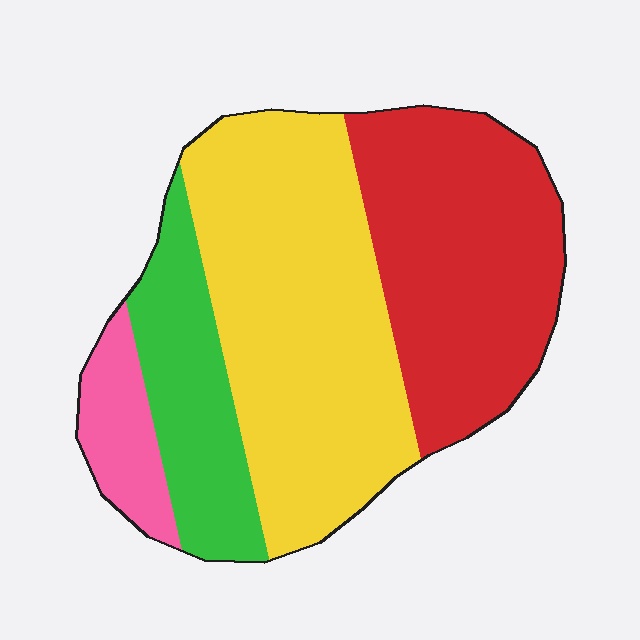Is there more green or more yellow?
Yellow.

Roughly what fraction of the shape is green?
Green covers about 15% of the shape.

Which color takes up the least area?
Pink, at roughly 10%.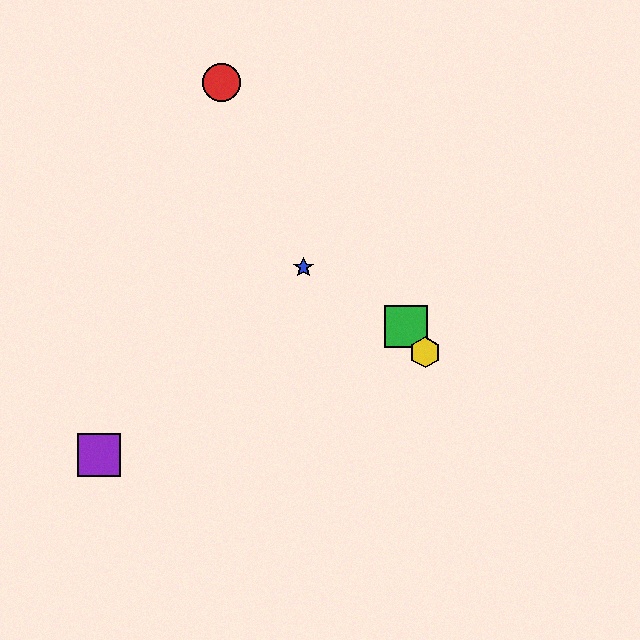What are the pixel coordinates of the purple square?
The purple square is at (99, 455).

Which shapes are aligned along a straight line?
The red circle, the green square, the yellow hexagon are aligned along a straight line.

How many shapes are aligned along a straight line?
3 shapes (the red circle, the green square, the yellow hexagon) are aligned along a straight line.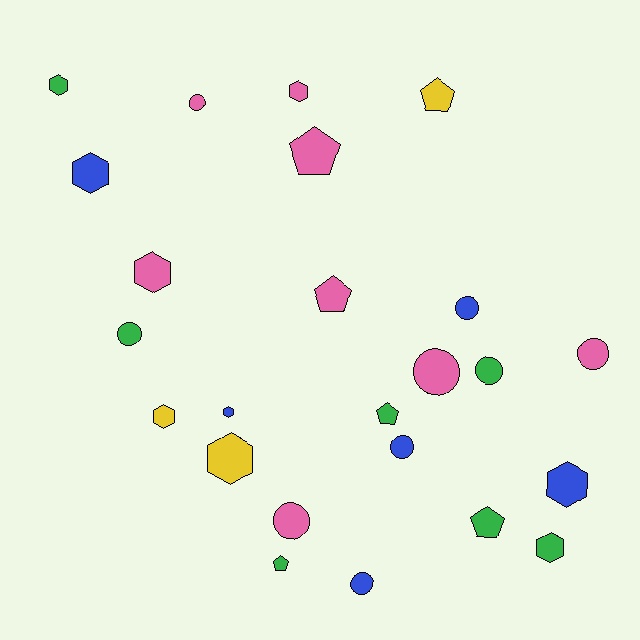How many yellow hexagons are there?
There are 2 yellow hexagons.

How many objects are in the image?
There are 24 objects.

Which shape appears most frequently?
Hexagon, with 9 objects.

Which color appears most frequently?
Pink, with 8 objects.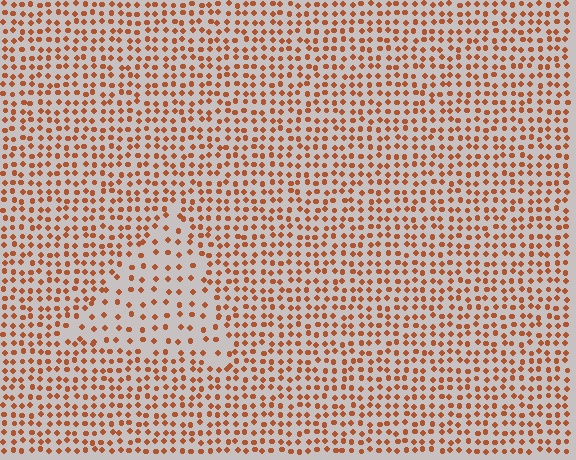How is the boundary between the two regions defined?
The boundary is defined by a change in element density (approximately 1.9x ratio). All elements are the same color, size, and shape.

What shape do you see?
I see a triangle.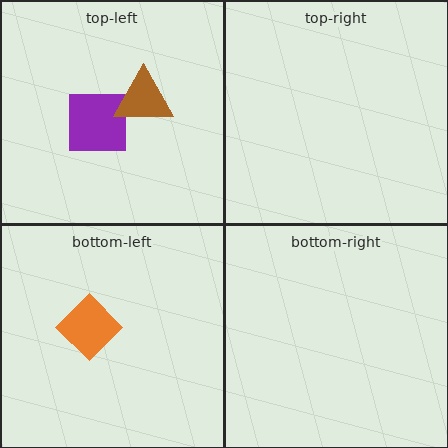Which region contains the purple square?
The top-left region.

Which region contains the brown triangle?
The top-left region.